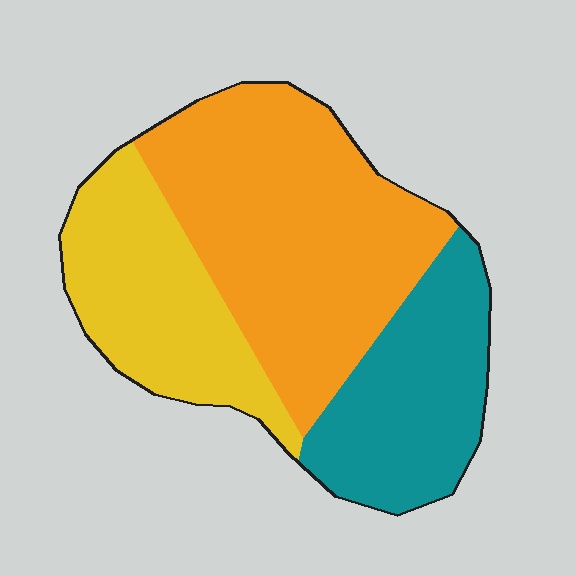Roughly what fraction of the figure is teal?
Teal takes up about one quarter (1/4) of the figure.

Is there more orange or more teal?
Orange.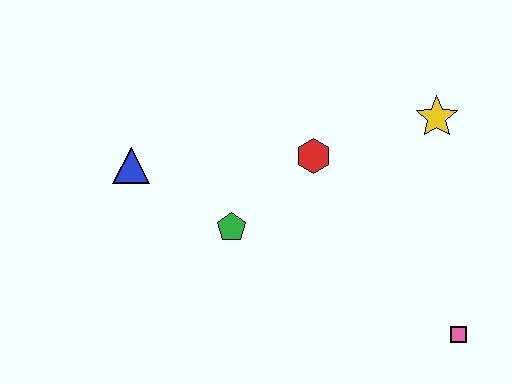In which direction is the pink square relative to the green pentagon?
The pink square is to the right of the green pentagon.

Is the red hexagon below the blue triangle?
No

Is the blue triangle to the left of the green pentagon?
Yes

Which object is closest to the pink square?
The yellow star is closest to the pink square.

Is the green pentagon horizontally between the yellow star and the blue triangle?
Yes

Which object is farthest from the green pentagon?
The pink square is farthest from the green pentagon.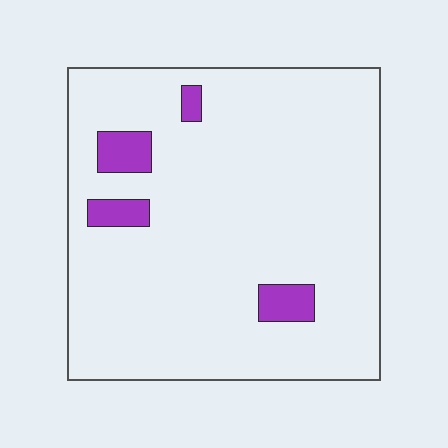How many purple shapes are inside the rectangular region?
4.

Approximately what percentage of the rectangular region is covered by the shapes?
Approximately 5%.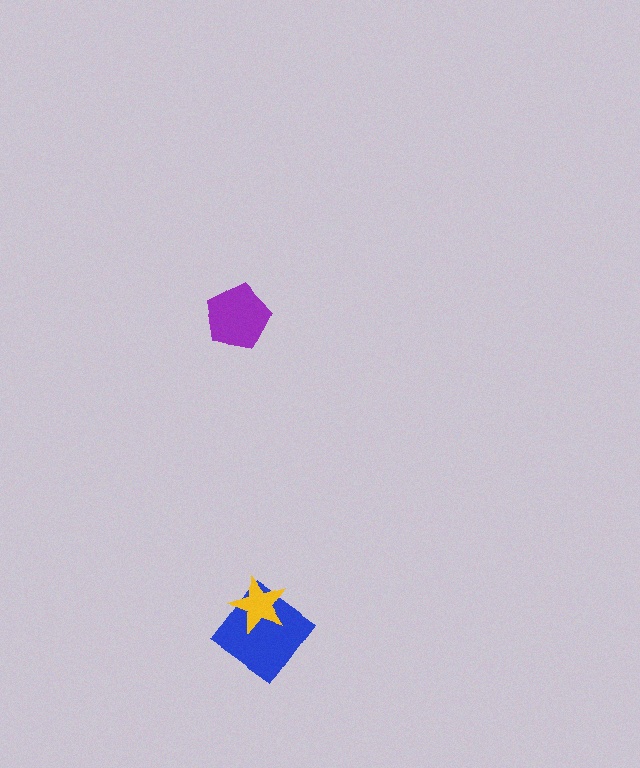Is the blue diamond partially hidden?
Yes, it is partially covered by another shape.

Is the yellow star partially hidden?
No, no other shape covers it.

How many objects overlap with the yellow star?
1 object overlaps with the yellow star.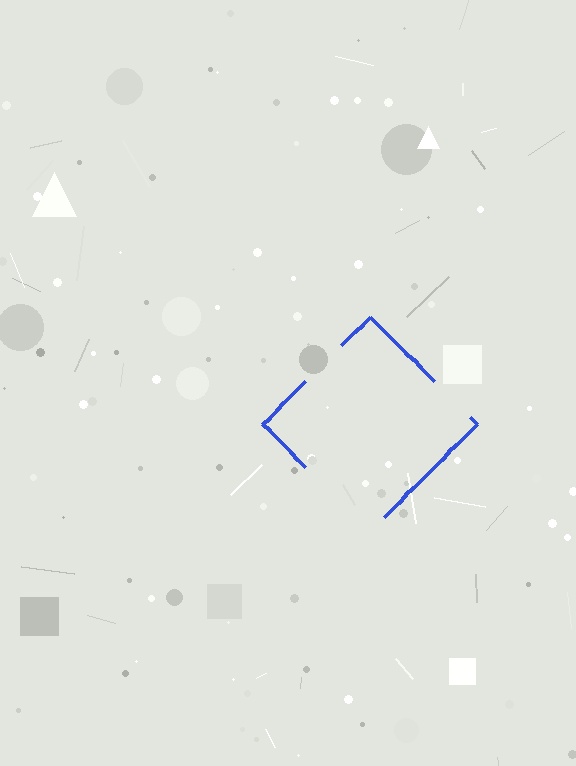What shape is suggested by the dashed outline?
The dashed outline suggests a diamond.